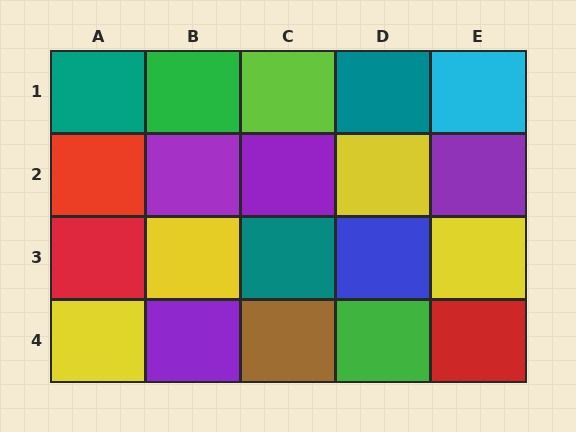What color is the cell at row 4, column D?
Green.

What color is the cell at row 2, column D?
Yellow.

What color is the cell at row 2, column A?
Red.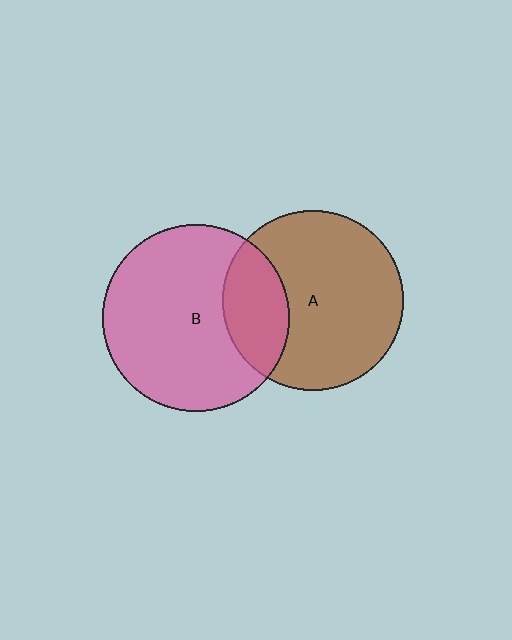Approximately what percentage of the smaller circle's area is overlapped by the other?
Approximately 25%.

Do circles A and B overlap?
Yes.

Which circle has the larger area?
Circle B (pink).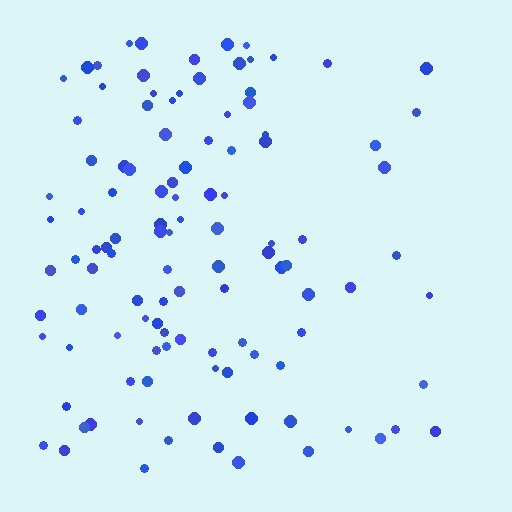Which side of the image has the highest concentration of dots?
The left.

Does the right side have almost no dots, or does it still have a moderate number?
Still a moderate number, just noticeably fewer than the left.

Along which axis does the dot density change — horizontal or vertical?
Horizontal.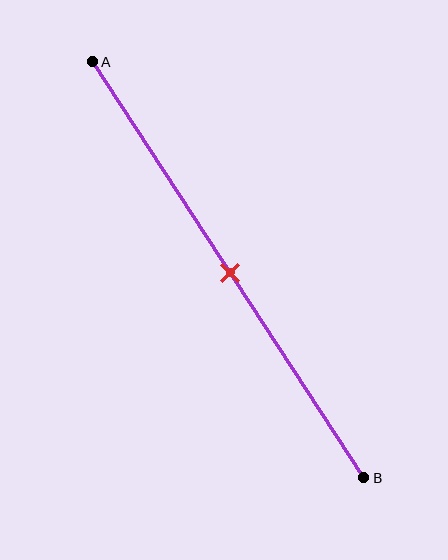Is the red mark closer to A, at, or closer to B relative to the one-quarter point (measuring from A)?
The red mark is closer to point B than the one-quarter point of segment AB.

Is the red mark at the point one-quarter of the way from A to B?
No, the mark is at about 50% from A, not at the 25% one-quarter point.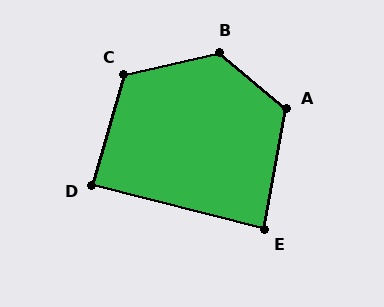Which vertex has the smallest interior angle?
E, at approximately 86 degrees.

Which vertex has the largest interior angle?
B, at approximately 127 degrees.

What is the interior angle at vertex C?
Approximately 119 degrees (obtuse).